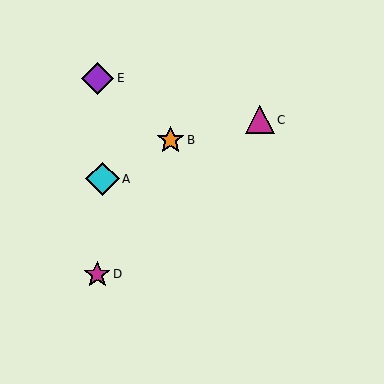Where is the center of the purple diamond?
The center of the purple diamond is at (98, 78).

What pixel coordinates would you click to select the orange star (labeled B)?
Click at (170, 140) to select the orange star B.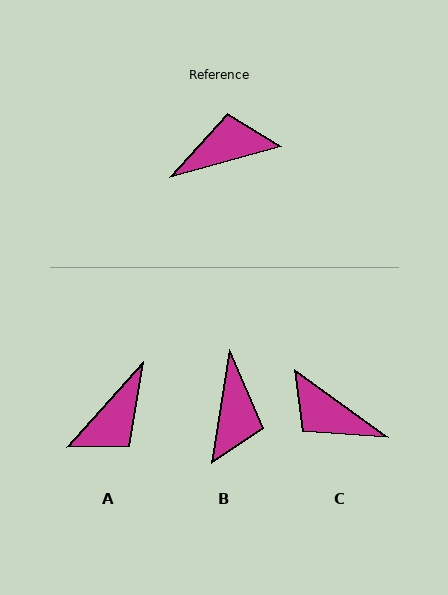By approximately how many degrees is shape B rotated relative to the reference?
Approximately 115 degrees clockwise.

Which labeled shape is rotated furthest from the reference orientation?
A, about 147 degrees away.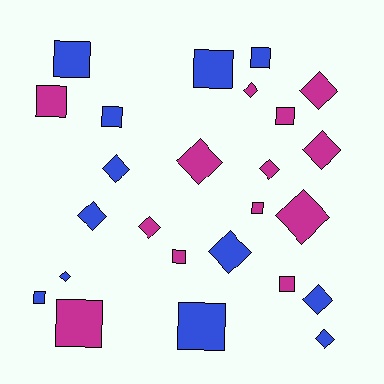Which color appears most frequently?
Magenta, with 13 objects.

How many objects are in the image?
There are 25 objects.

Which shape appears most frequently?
Diamond, with 13 objects.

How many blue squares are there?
There are 6 blue squares.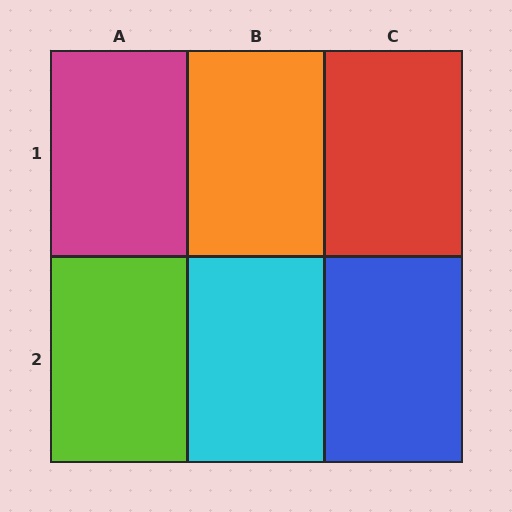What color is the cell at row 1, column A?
Magenta.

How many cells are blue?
1 cell is blue.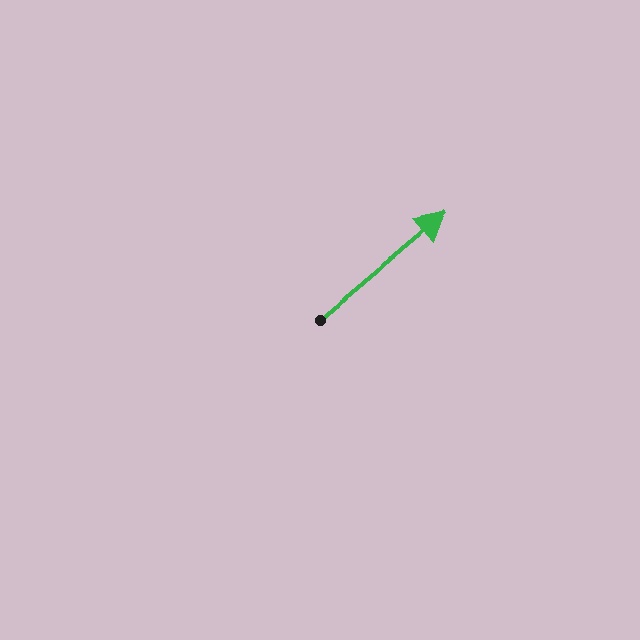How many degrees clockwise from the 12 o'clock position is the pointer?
Approximately 50 degrees.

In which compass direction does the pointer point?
Northeast.